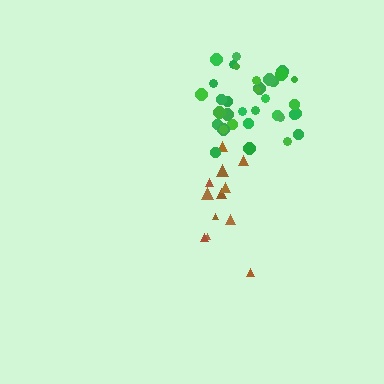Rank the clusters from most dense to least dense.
green, brown.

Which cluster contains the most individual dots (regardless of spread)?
Green (35).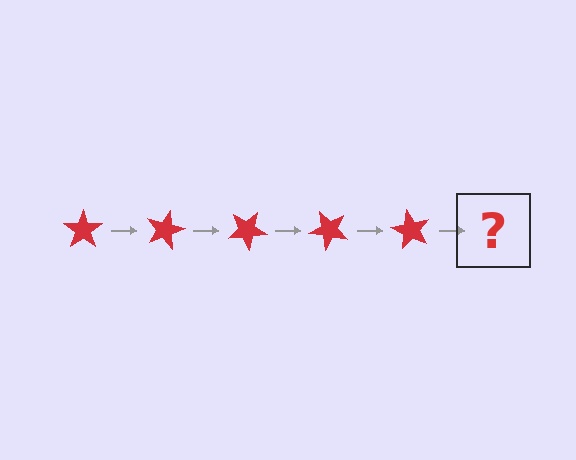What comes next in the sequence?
The next element should be a red star rotated 75 degrees.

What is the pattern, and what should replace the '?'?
The pattern is that the star rotates 15 degrees each step. The '?' should be a red star rotated 75 degrees.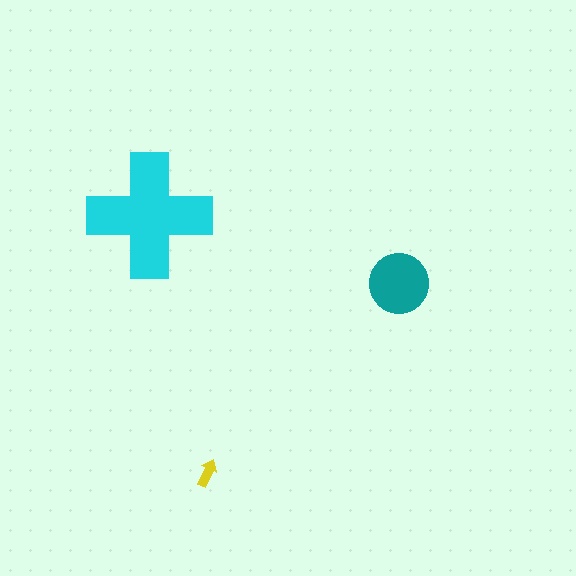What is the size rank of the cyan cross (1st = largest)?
1st.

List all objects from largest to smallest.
The cyan cross, the teal circle, the yellow arrow.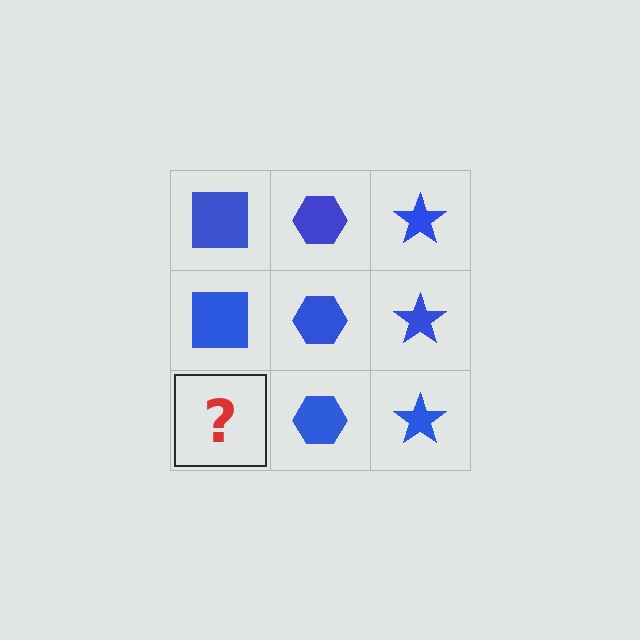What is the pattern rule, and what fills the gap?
The rule is that each column has a consistent shape. The gap should be filled with a blue square.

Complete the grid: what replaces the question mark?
The question mark should be replaced with a blue square.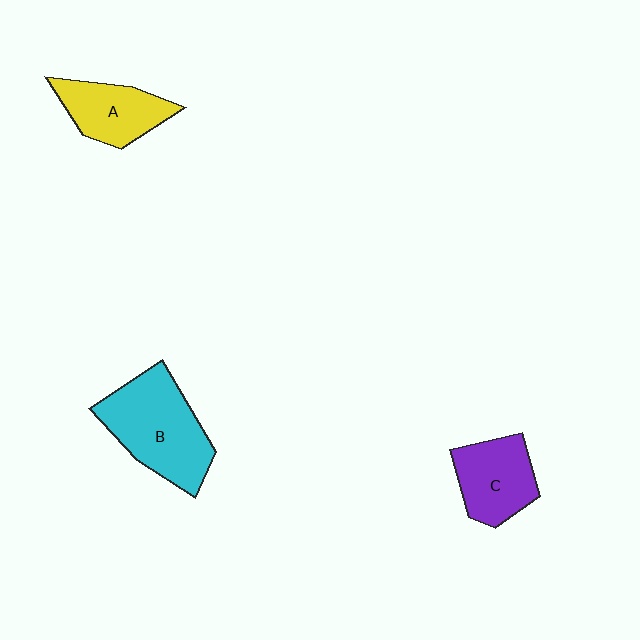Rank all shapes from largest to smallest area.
From largest to smallest: B (cyan), C (purple), A (yellow).